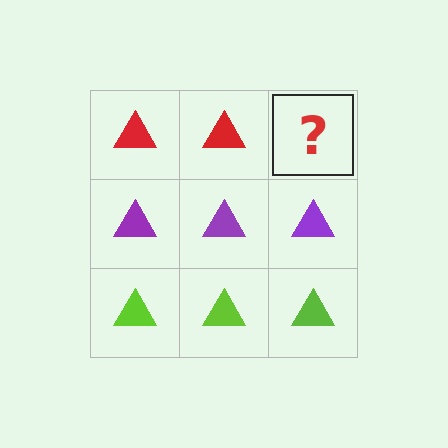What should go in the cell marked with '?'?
The missing cell should contain a red triangle.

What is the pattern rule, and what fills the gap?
The rule is that each row has a consistent color. The gap should be filled with a red triangle.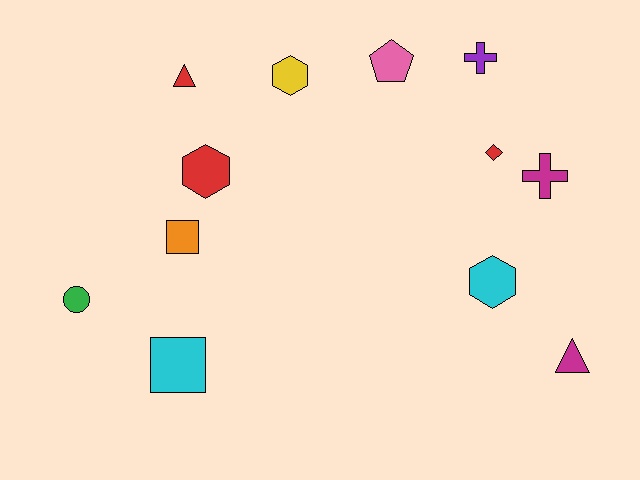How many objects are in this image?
There are 12 objects.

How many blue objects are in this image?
There are no blue objects.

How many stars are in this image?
There are no stars.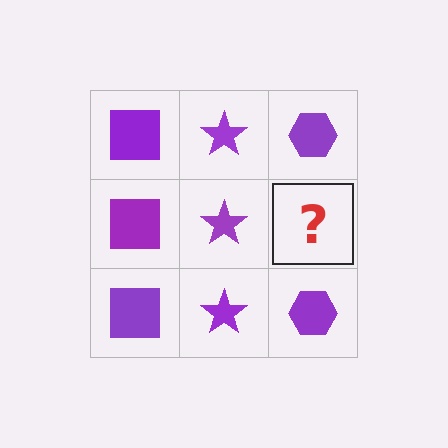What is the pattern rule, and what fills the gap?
The rule is that each column has a consistent shape. The gap should be filled with a purple hexagon.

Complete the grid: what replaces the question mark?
The question mark should be replaced with a purple hexagon.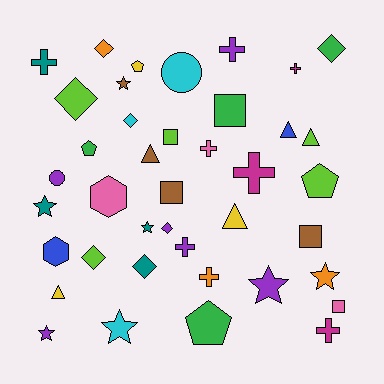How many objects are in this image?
There are 40 objects.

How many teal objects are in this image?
There are 4 teal objects.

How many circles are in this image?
There are 2 circles.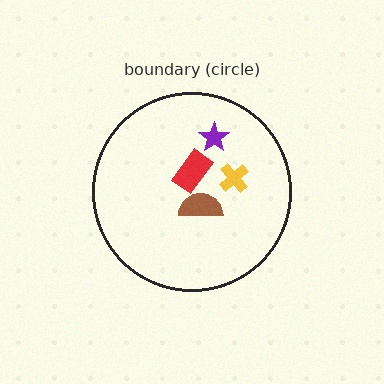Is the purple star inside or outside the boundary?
Inside.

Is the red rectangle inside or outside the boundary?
Inside.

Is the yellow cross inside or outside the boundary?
Inside.